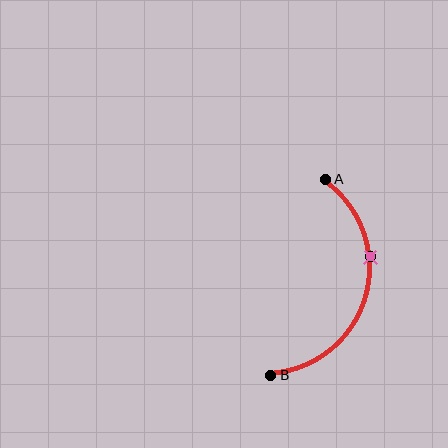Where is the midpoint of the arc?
The arc midpoint is the point on the curve farthest from the straight line joining A and B. It sits to the right of that line.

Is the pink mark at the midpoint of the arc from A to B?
No. The pink mark lies on the arc but is closer to endpoint A. The arc midpoint would be at the point on the curve equidistant along the arc from both A and B.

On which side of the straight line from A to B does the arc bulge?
The arc bulges to the right of the straight line connecting A and B.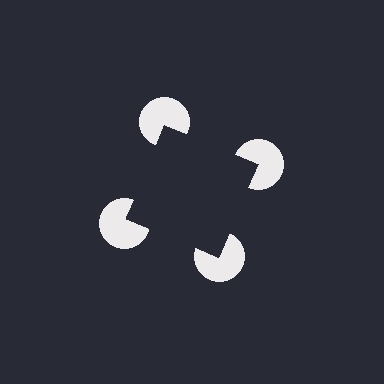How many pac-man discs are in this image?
There are 4 — one at each vertex of the illusory square.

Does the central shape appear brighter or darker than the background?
It typically appears slightly darker than the background, even though no actual brightness change is drawn.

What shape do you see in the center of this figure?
An illusory square — its edges are inferred from the aligned wedge cuts in the pac-man discs, not physically drawn.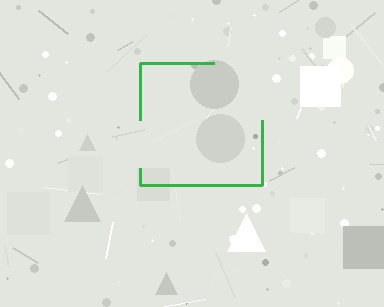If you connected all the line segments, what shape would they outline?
They would outline a square.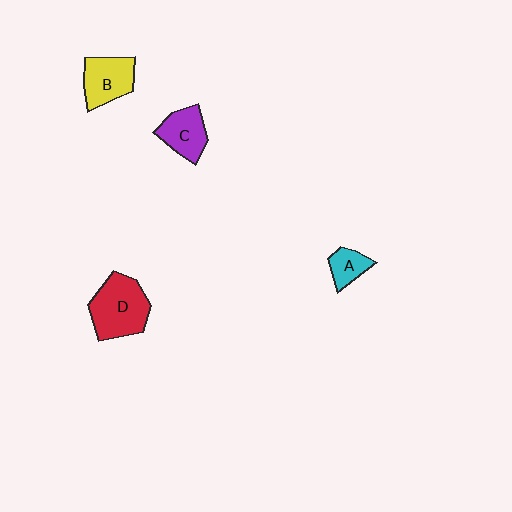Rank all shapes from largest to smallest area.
From largest to smallest: D (red), B (yellow), C (purple), A (cyan).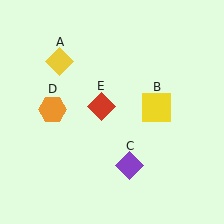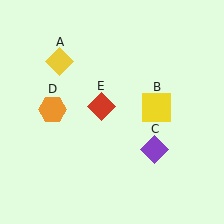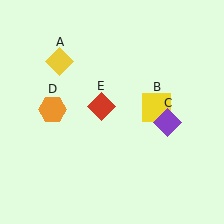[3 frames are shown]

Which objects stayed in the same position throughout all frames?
Yellow diamond (object A) and yellow square (object B) and orange hexagon (object D) and red diamond (object E) remained stationary.